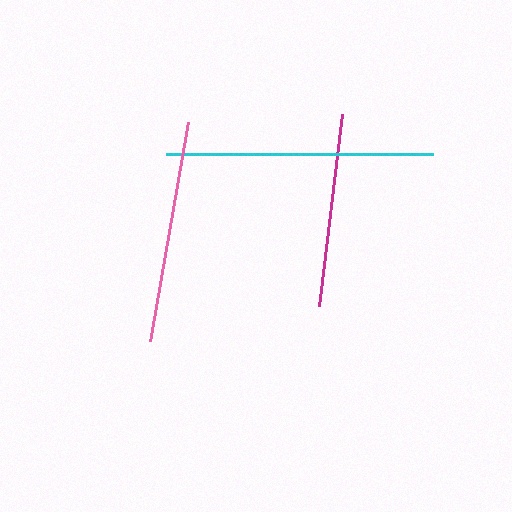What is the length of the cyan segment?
The cyan segment is approximately 267 pixels long.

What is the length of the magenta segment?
The magenta segment is approximately 194 pixels long.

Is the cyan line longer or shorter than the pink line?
The cyan line is longer than the pink line.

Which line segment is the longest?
The cyan line is the longest at approximately 267 pixels.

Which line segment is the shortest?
The magenta line is the shortest at approximately 194 pixels.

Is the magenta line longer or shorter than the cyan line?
The cyan line is longer than the magenta line.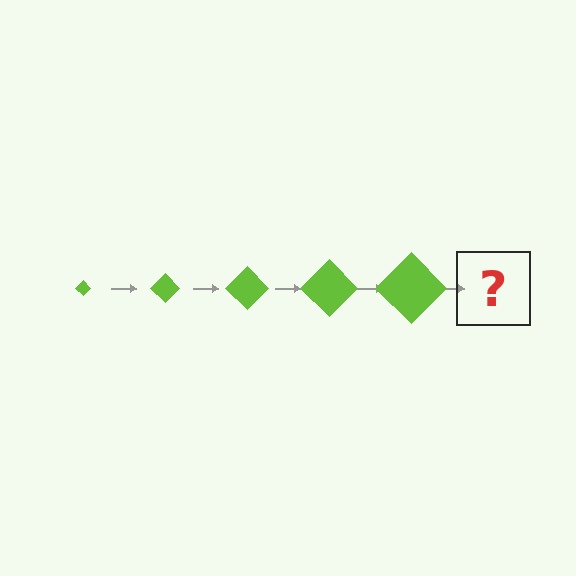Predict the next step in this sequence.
The next step is a lime diamond, larger than the previous one.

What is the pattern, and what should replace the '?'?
The pattern is that the diamond gets progressively larger each step. The '?' should be a lime diamond, larger than the previous one.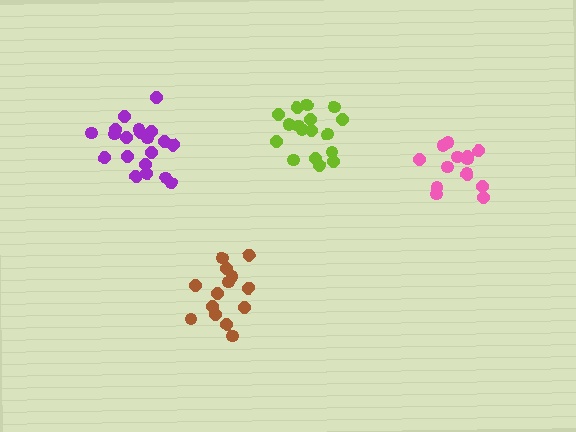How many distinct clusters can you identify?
There are 4 distinct clusters.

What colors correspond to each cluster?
The clusters are colored: lime, pink, purple, brown.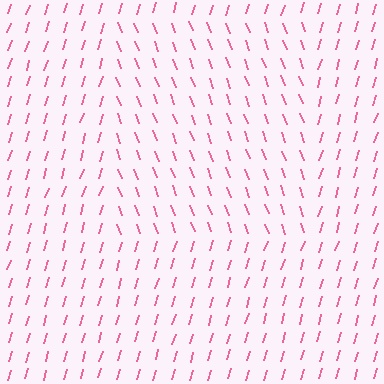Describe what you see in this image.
The image is filled with small pink line segments. A rectangle region in the image has lines oriented differently from the surrounding lines, creating a visible texture boundary.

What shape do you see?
I see a rectangle.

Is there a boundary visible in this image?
Yes, there is a texture boundary formed by a change in line orientation.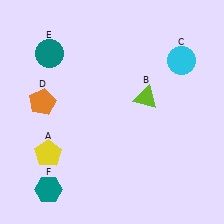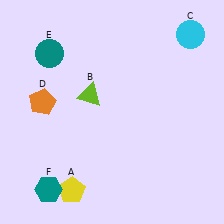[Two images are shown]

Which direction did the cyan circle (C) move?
The cyan circle (C) moved up.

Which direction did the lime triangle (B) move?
The lime triangle (B) moved left.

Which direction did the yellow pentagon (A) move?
The yellow pentagon (A) moved down.